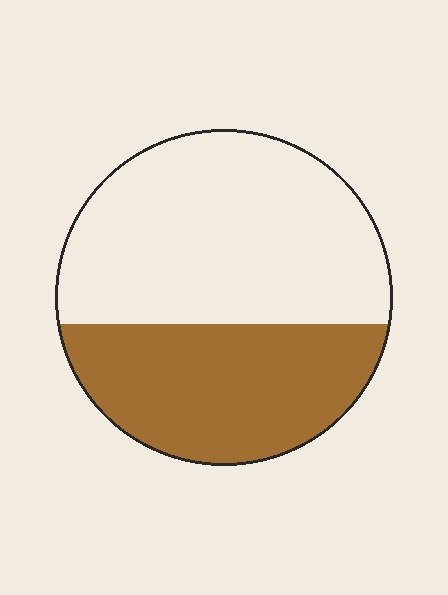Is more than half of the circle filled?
No.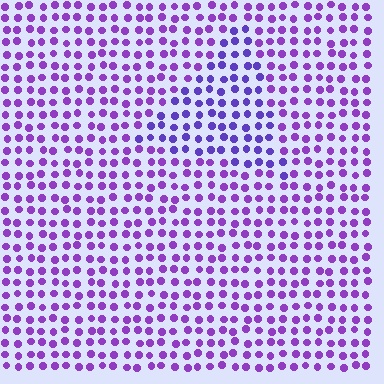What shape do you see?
I see a triangle.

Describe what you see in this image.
The image is filled with small purple elements in a uniform arrangement. A triangle-shaped region is visible where the elements are tinted to a slightly different hue, forming a subtle color boundary.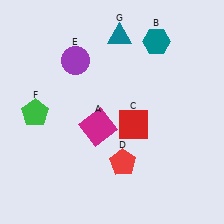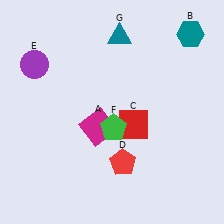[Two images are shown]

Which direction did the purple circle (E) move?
The purple circle (E) moved left.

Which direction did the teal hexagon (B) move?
The teal hexagon (B) moved right.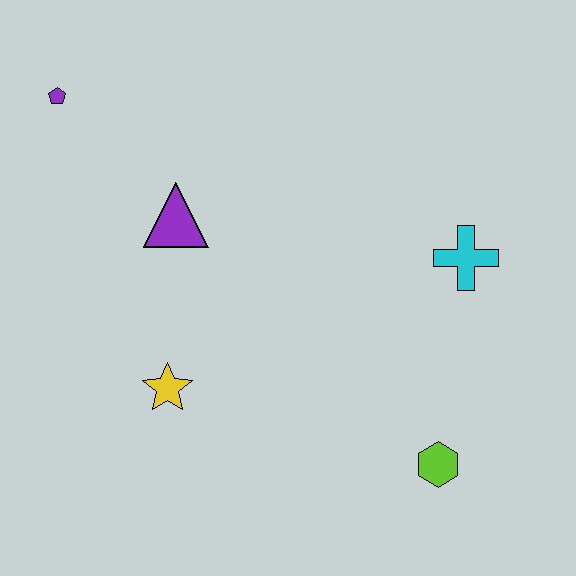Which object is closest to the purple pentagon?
The purple triangle is closest to the purple pentagon.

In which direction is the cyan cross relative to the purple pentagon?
The cyan cross is to the right of the purple pentagon.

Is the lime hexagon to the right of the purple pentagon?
Yes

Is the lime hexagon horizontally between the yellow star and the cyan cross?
Yes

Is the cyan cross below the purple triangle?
Yes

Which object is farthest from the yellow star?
The cyan cross is farthest from the yellow star.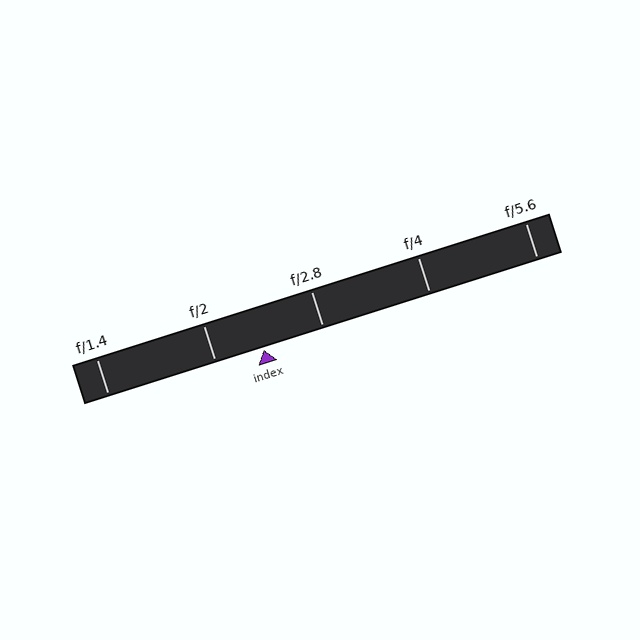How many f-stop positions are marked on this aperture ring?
There are 5 f-stop positions marked.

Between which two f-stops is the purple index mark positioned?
The index mark is between f/2 and f/2.8.